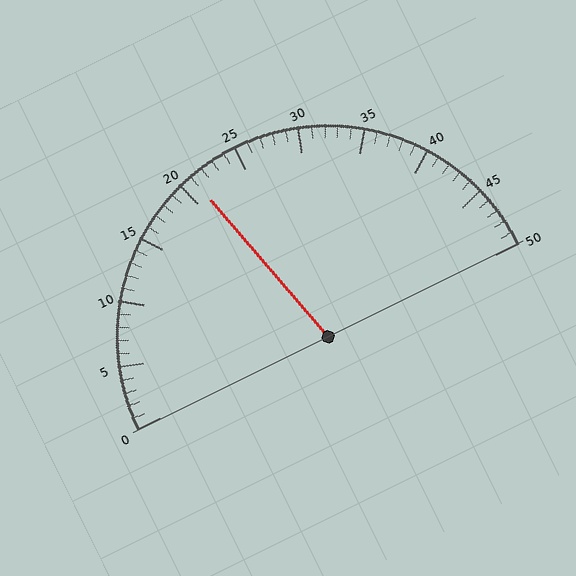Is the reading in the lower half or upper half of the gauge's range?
The reading is in the lower half of the range (0 to 50).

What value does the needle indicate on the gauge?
The needle indicates approximately 21.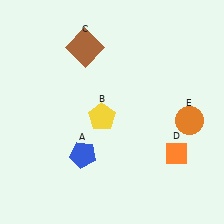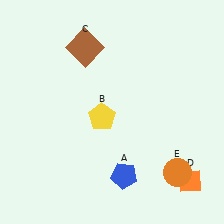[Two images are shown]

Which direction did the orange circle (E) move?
The orange circle (E) moved down.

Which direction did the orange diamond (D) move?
The orange diamond (D) moved down.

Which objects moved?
The objects that moved are: the blue pentagon (A), the orange diamond (D), the orange circle (E).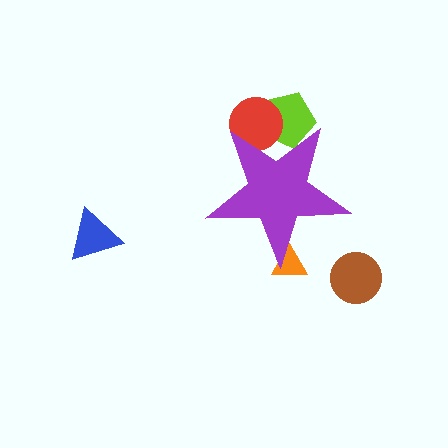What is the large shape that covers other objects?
A purple star.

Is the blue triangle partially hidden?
No, the blue triangle is fully visible.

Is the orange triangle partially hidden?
Yes, the orange triangle is partially hidden behind the purple star.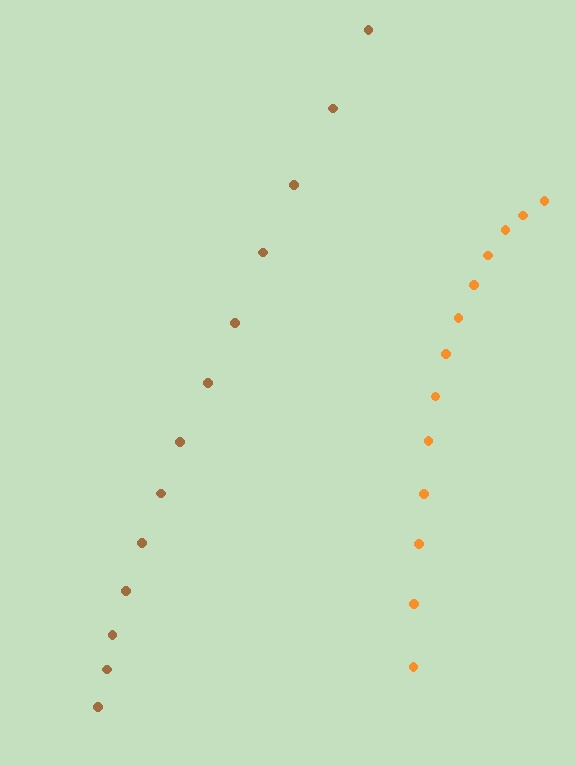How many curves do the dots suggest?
There are 2 distinct paths.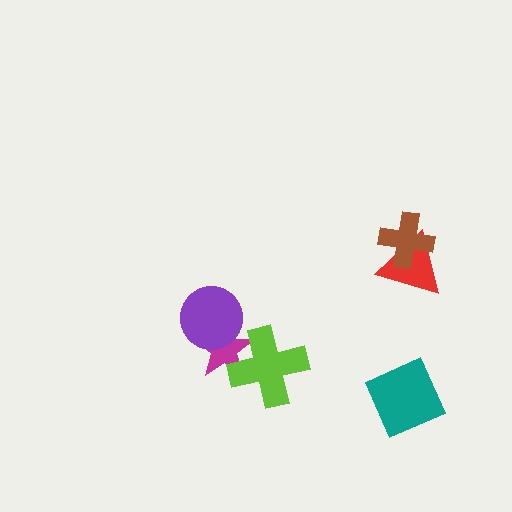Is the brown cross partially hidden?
No, no other shape covers it.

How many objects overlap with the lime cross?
1 object overlaps with the lime cross.